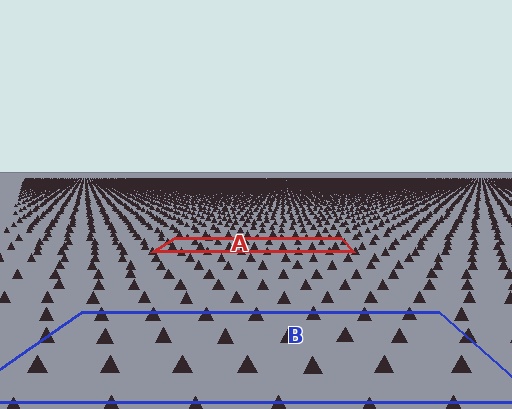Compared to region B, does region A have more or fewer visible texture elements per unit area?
Region A has more texture elements per unit area — they are packed more densely because it is farther away.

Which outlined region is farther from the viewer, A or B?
Region A is farther from the viewer — the texture elements inside it appear smaller and more densely packed.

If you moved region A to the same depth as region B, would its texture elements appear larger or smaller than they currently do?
They would appear larger. At a closer depth, the same texture elements are projected at a bigger on-screen size.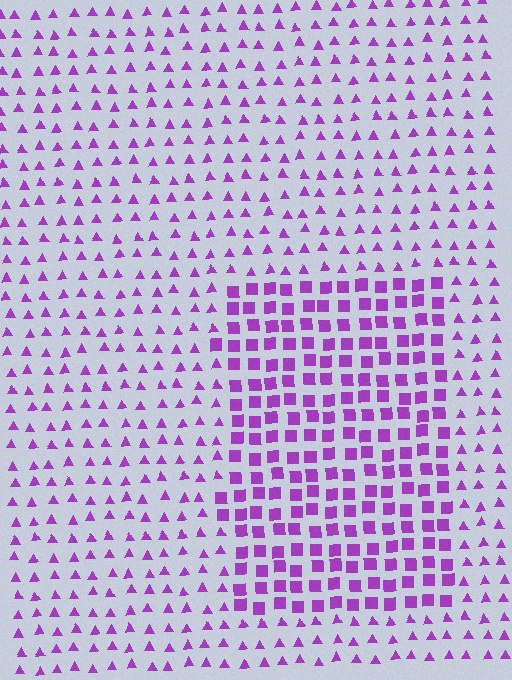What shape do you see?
I see a rectangle.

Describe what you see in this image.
The image is filled with small purple elements arranged in a uniform grid. A rectangle-shaped region contains squares, while the surrounding area contains triangles. The boundary is defined purely by the change in element shape.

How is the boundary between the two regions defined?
The boundary is defined by a change in element shape: squares inside vs. triangles outside. All elements share the same color and spacing.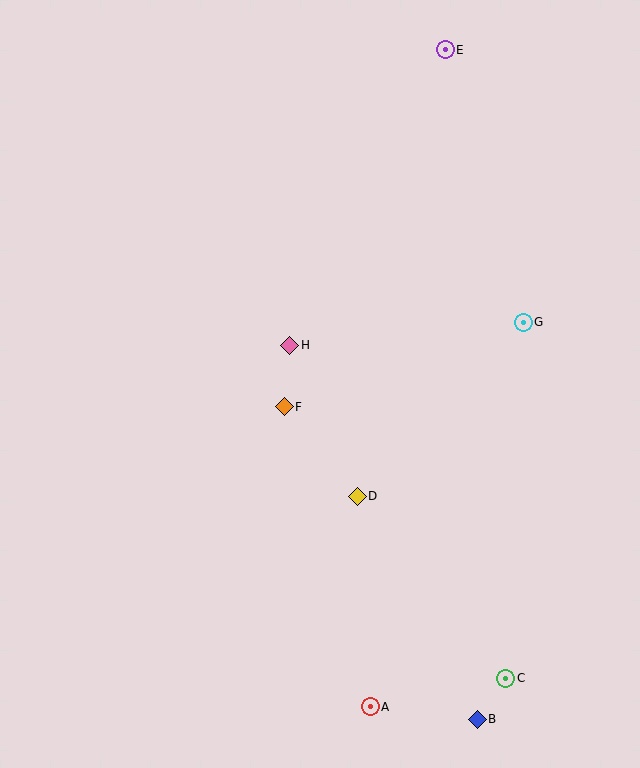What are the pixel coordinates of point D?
Point D is at (357, 497).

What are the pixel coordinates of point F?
Point F is at (284, 407).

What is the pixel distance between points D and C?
The distance between D and C is 234 pixels.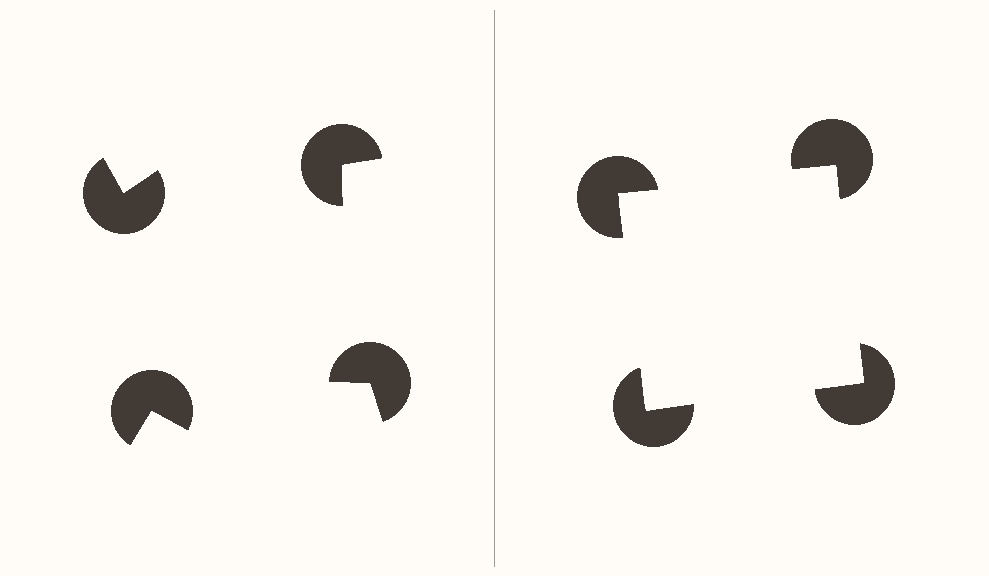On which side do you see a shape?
An illusory square appears on the right side. On the left side the wedge cuts are rotated, so no coherent shape forms.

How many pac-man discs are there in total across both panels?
8 — 4 on each side.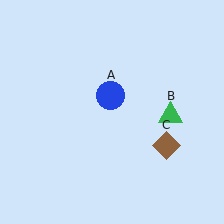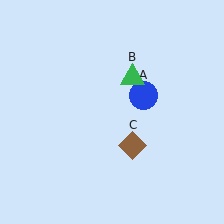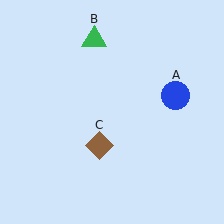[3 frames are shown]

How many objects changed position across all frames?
3 objects changed position: blue circle (object A), green triangle (object B), brown diamond (object C).